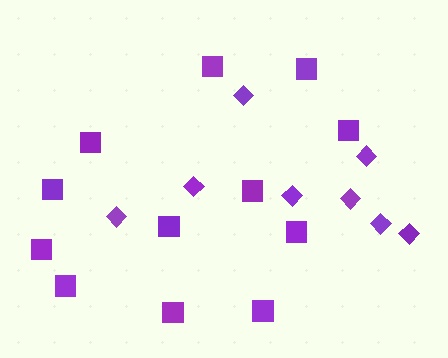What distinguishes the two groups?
There are 2 groups: one group of diamonds (8) and one group of squares (12).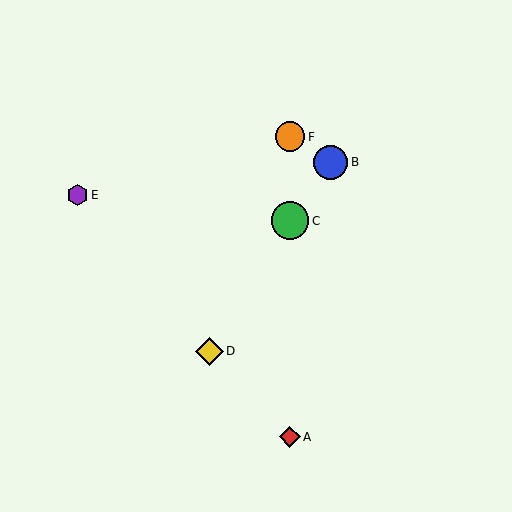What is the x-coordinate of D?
Object D is at x≈209.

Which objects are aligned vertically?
Objects A, C, F are aligned vertically.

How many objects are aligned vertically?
3 objects (A, C, F) are aligned vertically.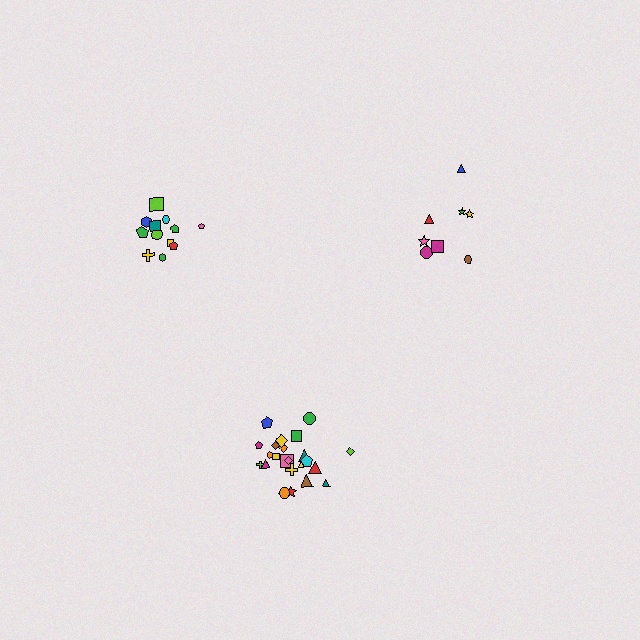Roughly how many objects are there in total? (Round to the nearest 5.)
Roughly 45 objects in total.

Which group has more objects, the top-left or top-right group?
The top-left group.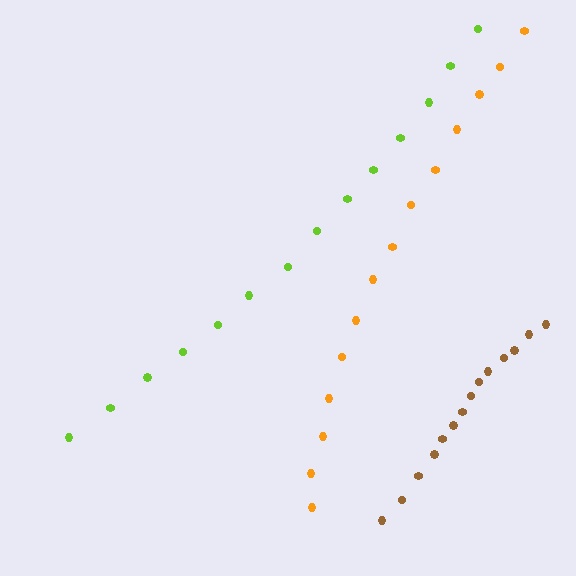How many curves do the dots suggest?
There are 3 distinct paths.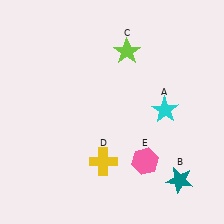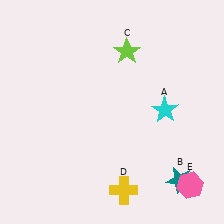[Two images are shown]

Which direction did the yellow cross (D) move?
The yellow cross (D) moved down.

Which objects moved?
The objects that moved are: the yellow cross (D), the pink hexagon (E).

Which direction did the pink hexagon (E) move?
The pink hexagon (E) moved right.